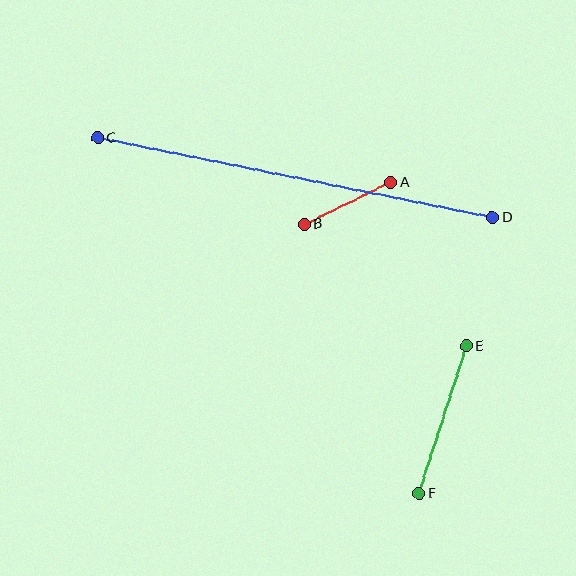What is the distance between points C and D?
The distance is approximately 403 pixels.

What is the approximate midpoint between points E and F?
The midpoint is at approximately (443, 420) pixels.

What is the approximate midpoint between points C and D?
The midpoint is at approximately (295, 178) pixels.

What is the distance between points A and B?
The distance is approximately 96 pixels.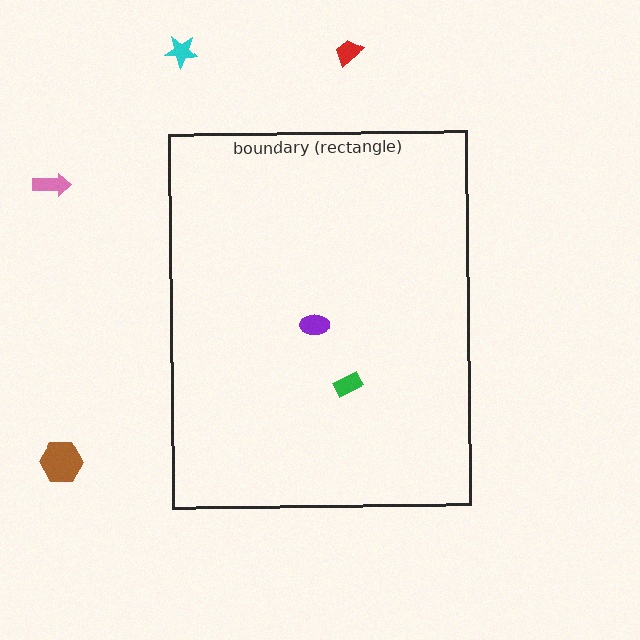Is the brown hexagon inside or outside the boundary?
Outside.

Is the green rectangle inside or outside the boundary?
Inside.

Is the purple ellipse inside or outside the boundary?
Inside.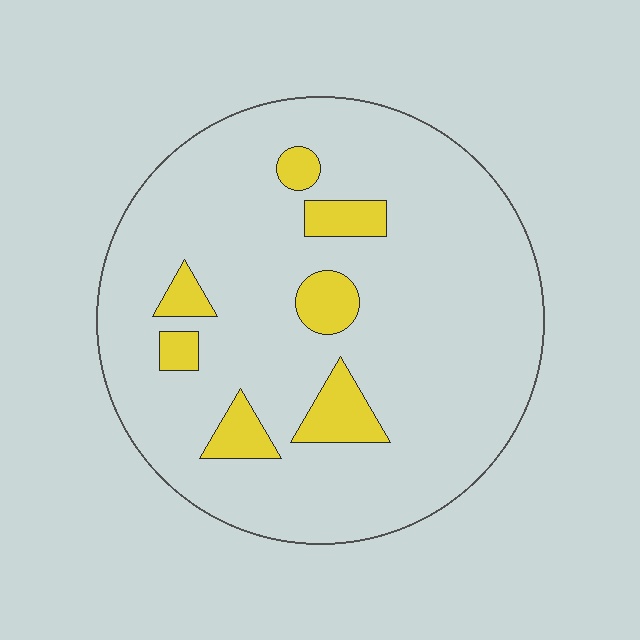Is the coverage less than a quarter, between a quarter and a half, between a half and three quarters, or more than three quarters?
Less than a quarter.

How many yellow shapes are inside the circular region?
7.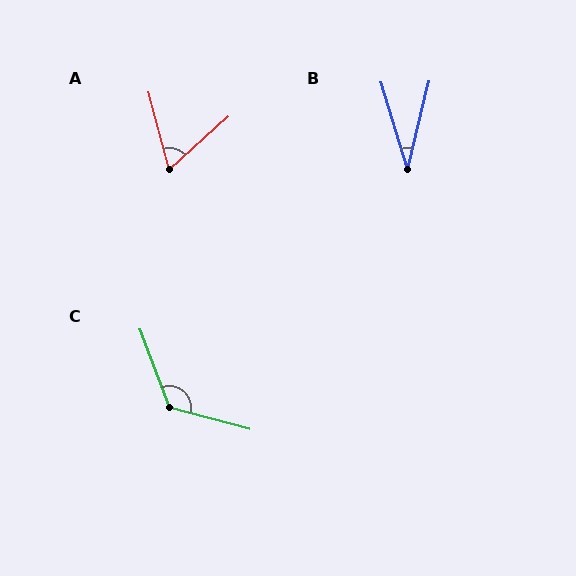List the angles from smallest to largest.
B (31°), A (63°), C (125°).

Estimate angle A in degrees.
Approximately 63 degrees.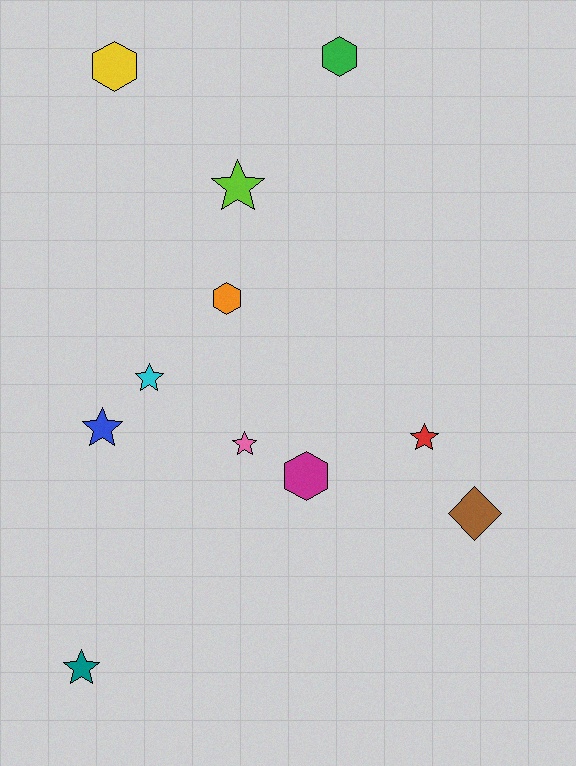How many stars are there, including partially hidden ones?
There are 6 stars.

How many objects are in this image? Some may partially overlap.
There are 11 objects.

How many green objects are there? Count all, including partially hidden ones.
There is 1 green object.